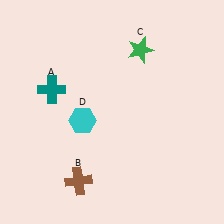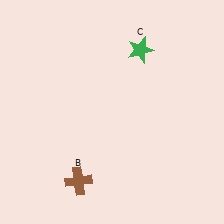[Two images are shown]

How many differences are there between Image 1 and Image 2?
There are 2 differences between the two images.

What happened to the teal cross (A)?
The teal cross (A) was removed in Image 2. It was in the top-left area of Image 1.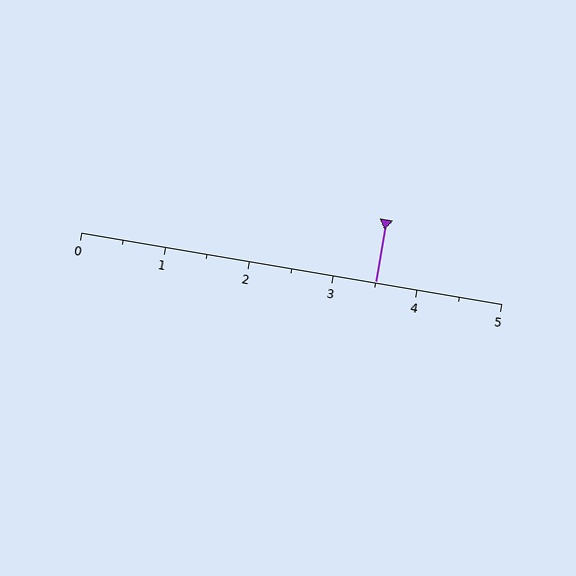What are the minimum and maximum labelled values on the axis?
The axis runs from 0 to 5.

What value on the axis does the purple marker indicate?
The marker indicates approximately 3.5.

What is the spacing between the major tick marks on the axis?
The major ticks are spaced 1 apart.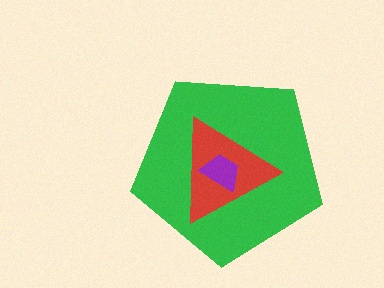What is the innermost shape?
The purple trapezoid.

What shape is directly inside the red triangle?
The purple trapezoid.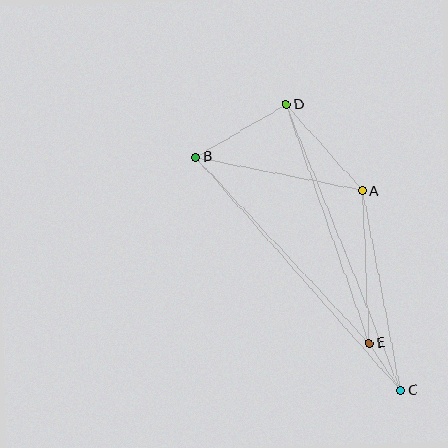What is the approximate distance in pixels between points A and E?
The distance between A and E is approximately 152 pixels.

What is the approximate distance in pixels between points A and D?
The distance between A and D is approximately 115 pixels.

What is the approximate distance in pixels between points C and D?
The distance between C and D is approximately 308 pixels.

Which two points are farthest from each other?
Points B and C are farthest from each other.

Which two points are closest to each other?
Points C and E are closest to each other.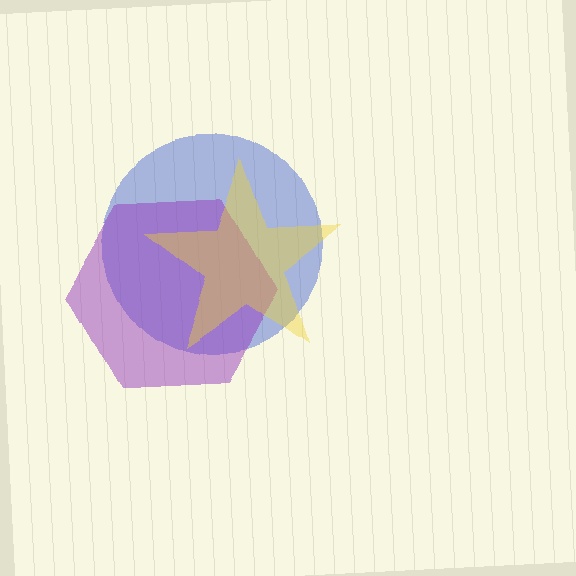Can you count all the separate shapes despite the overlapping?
Yes, there are 3 separate shapes.